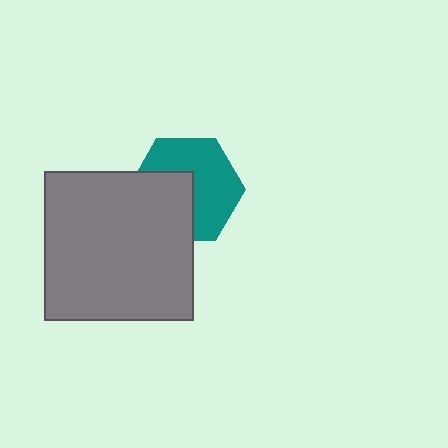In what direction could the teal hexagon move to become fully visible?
The teal hexagon could move toward the upper-right. That would shift it out from behind the gray square entirely.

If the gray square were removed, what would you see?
You would see the complete teal hexagon.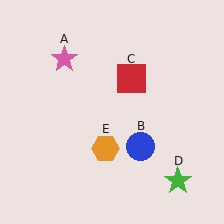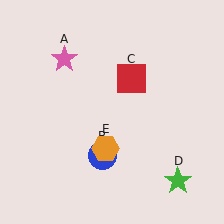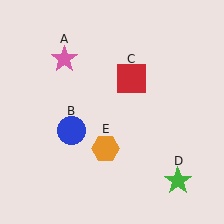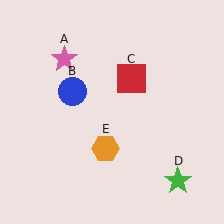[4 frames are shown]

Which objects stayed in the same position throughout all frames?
Pink star (object A) and red square (object C) and green star (object D) and orange hexagon (object E) remained stationary.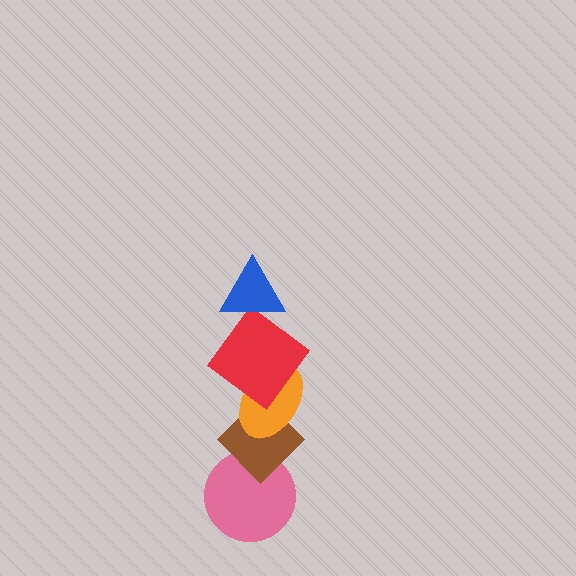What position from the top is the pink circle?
The pink circle is 5th from the top.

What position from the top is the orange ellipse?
The orange ellipse is 3rd from the top.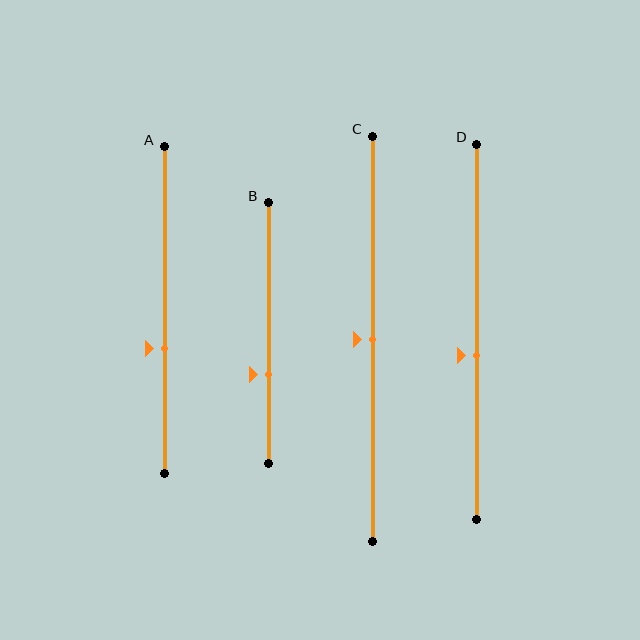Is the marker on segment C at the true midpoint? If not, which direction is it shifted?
Yes, the marker on segment C is at the true midpoint.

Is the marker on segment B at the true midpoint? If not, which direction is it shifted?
No, the marker on segment B is shifted downward by about 16% of the segment length.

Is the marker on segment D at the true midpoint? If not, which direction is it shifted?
No, the marker on segment D is shifted downward by about 6% of the segment length.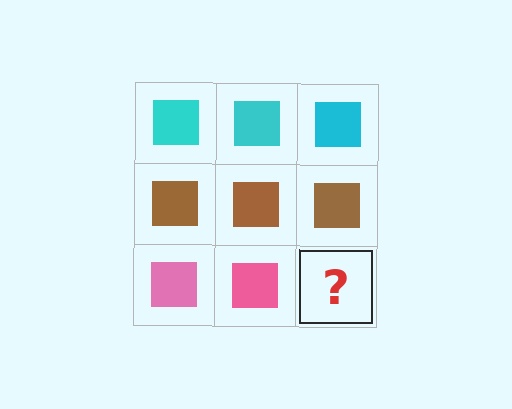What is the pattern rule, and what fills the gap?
The rule is that each row has a consistent color. The gap should be filled with a pink square.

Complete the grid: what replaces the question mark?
The question mark should be replaced with a pink square.